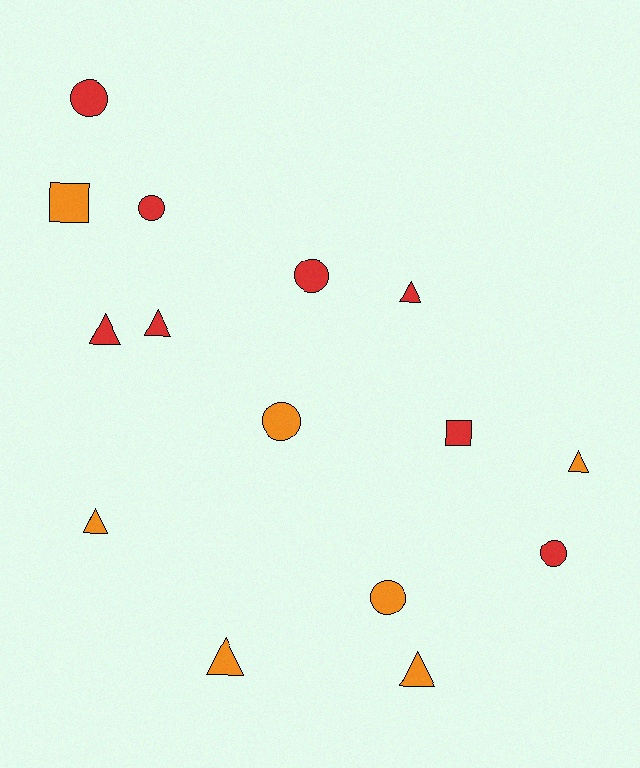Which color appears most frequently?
Red, with 8 objects.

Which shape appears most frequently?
Triangle, with 7 objects.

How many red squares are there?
There is 1 red square.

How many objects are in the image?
There are 15 objects.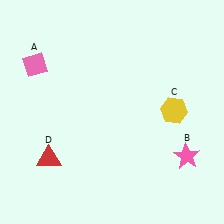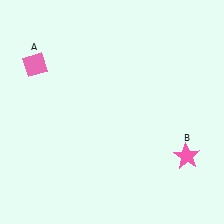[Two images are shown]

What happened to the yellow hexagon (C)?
The yellow hexagon (C) was removed in Image 2. It was in the top-right area of Image 1.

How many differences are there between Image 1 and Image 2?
There are 2 differences between the two images.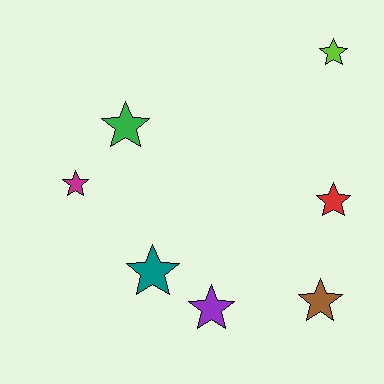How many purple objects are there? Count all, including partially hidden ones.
There is 1 purple object.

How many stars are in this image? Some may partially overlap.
There are 7 stars.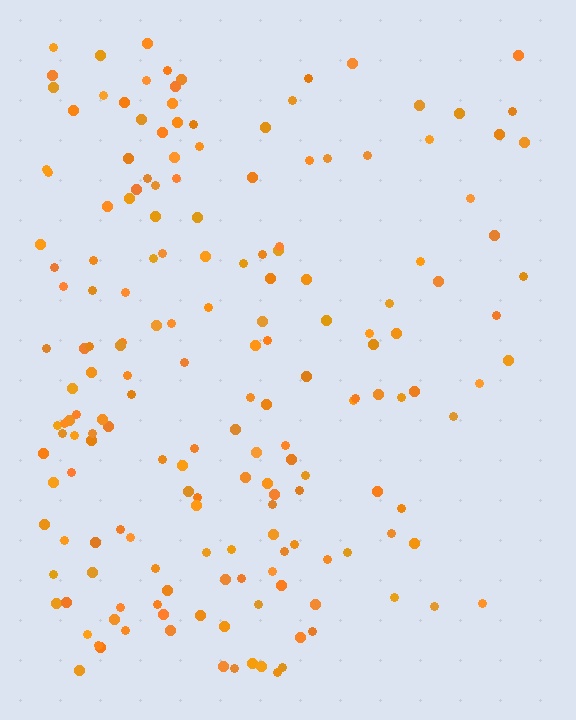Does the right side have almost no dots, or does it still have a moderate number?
Still a moderate number, just noticeably fewer than the left.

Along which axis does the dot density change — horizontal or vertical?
Horizontal.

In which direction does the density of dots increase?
From right to left, with the left side densest.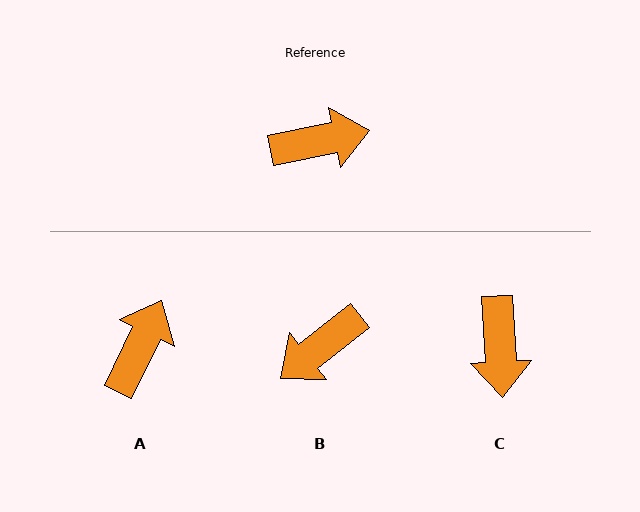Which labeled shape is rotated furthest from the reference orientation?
B, about 153 degrees away.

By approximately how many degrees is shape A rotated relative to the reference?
Approximately 53 degrees counter-clockwise.